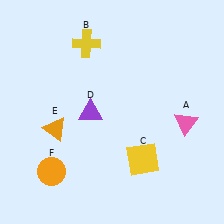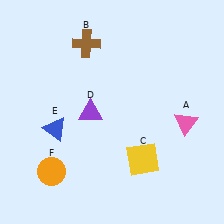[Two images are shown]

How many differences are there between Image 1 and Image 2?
There are 2 differences between the two images.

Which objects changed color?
B changed from yellow to brown. E changed from orange to blue.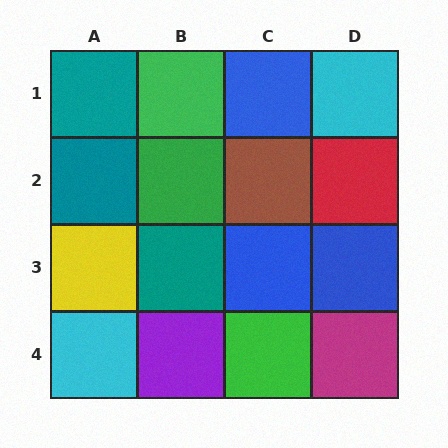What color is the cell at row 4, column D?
Magenta.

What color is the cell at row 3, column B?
Teal.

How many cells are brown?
1 cell is brown.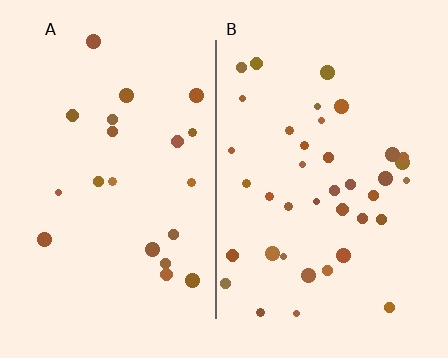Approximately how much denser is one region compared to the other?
Approximately 1.9× — region B over region A.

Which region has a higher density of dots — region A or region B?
B (the right).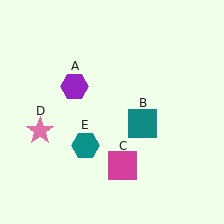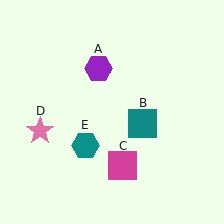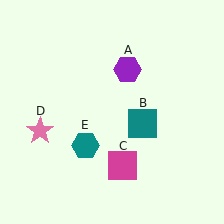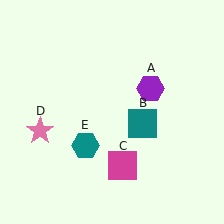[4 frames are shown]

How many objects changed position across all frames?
1 object changed position: purple hexagon (object A).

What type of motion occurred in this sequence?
The purple hexagon (object A) rotated clockwise around the center of the scene.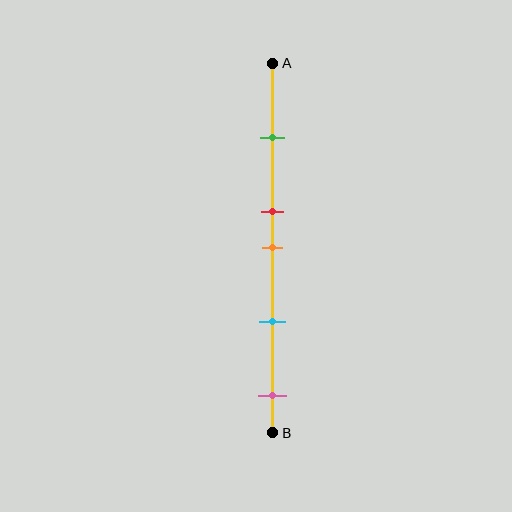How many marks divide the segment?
There are 5 marks dividing the segment.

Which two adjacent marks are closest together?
The red and orange marks are the closest adjacent pair.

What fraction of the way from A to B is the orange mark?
The orange mark is approximately 50% (0.5) of the way from A to B.